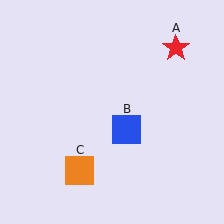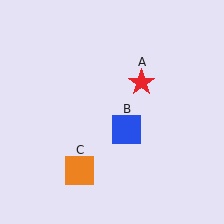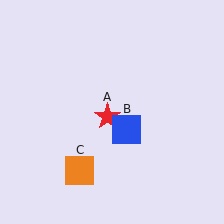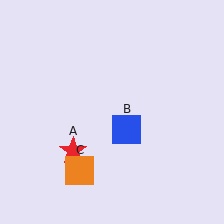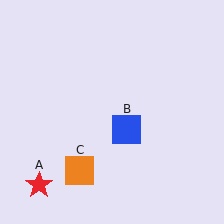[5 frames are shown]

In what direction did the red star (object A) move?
The red star (object A) moved down and to the left.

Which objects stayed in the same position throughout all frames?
Blue square (object B) and orange square (object C) remained stationary.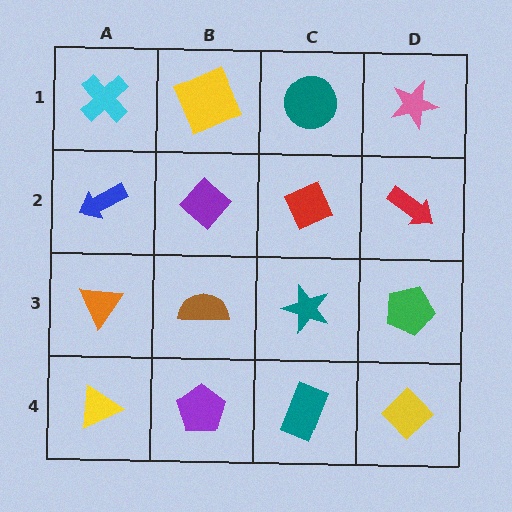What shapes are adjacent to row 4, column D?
A green pentagon (row 3, column D), a teal rectangle (row 4, column C).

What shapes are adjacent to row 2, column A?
A cyan cross (row 1, column A), an orange triangle (row 3, column A), a purple diamond (row 2, column B).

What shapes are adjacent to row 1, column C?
A red diamond (row 2, column C), a yellow square (row 1, column B), a pink star (row 1, column D).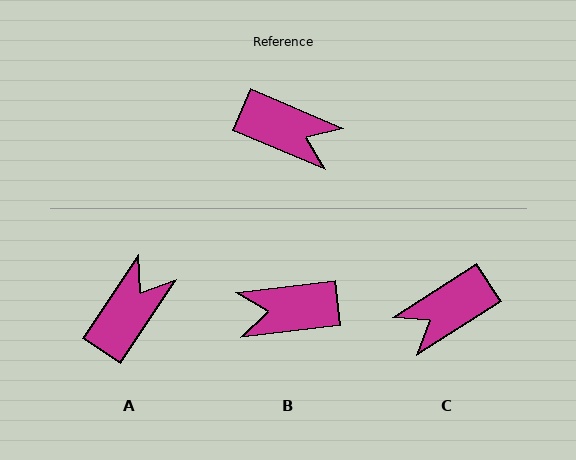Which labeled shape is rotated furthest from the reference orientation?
B, about 150 degrees away.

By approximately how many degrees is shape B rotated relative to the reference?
Approximately 150 degrees clockwise.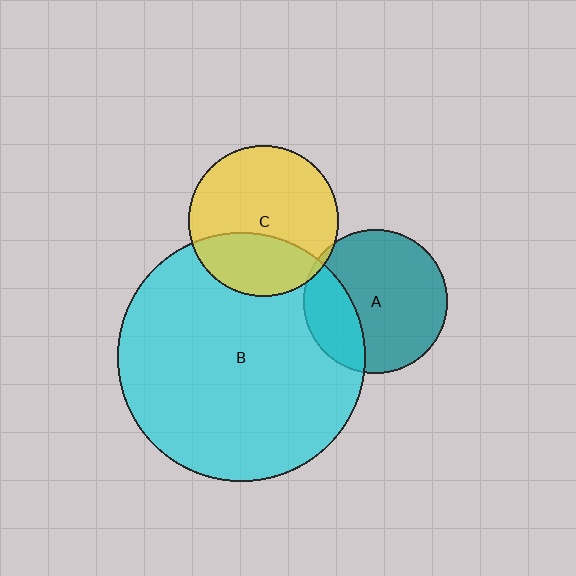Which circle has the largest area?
Circle B (cyan).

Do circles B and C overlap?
Yes.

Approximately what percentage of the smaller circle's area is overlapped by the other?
Approximately 35%.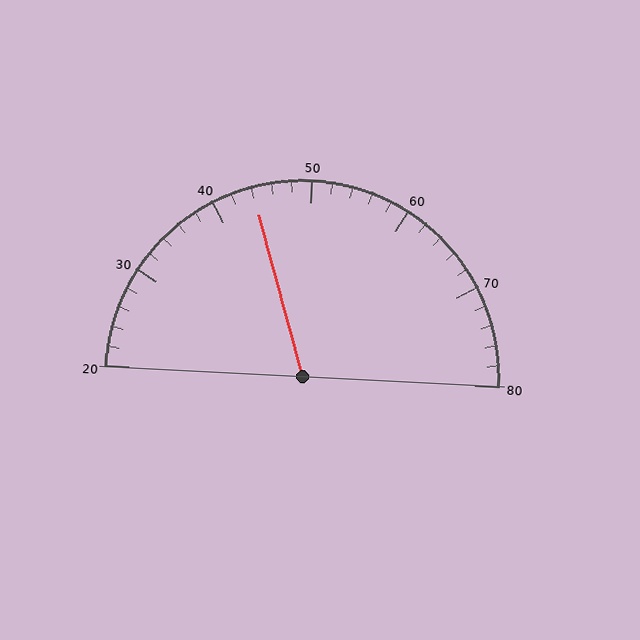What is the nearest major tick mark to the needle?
The nearest major tick mark is 40.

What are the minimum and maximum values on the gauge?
The gauge ranges from 20 to 80.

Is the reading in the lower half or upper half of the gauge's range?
The reading is in the lower half of the range (20 to 80).